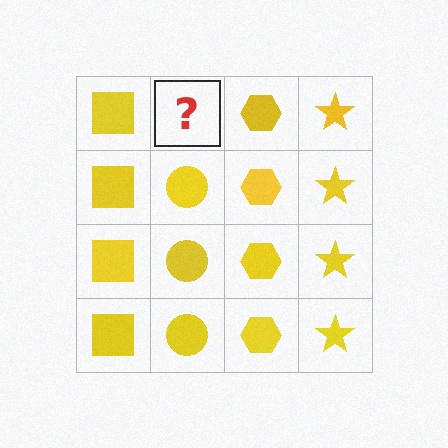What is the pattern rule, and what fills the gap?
The rule is that each column has a consistent shape. The gap should be filled with a yellow circle.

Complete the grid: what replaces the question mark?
The question mark should be replaced with a yellow circle.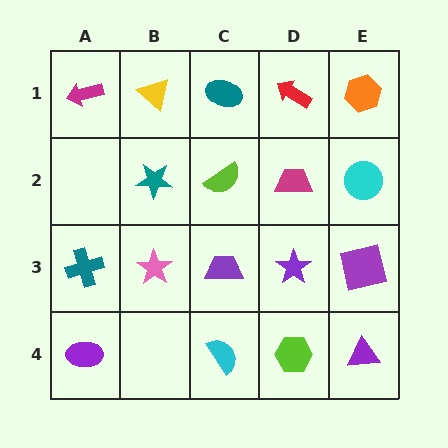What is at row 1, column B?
A yellow triangle.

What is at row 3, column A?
A teal cross.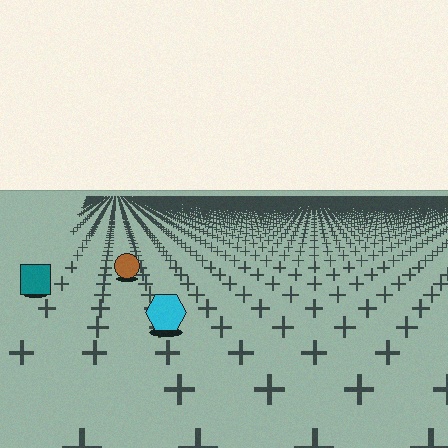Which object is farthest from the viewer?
The brown circle is farthest from the viewer. It appears smaller and the ground texture around it is denser.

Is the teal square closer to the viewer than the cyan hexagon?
No. The cyan hexagon is closer — you can tell from the texture gradient: the ground texture is coarser near it.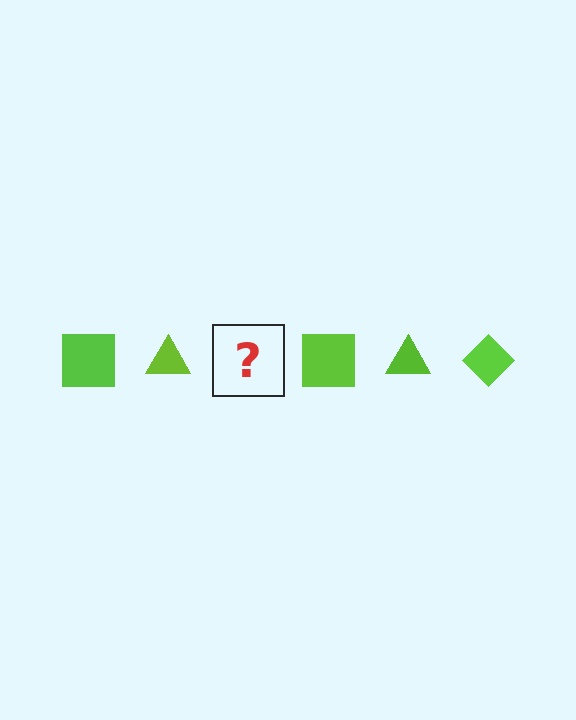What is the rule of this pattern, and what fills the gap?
The rule is that the pattern cycles through square, triangle, diamond shapes in lime. The gap should be filled with a lime diamond.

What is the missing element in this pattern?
The missing element is a lime diamond.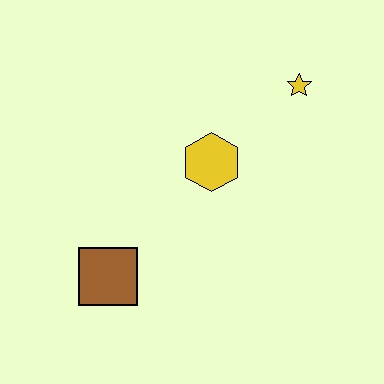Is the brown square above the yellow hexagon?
No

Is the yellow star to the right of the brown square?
Yes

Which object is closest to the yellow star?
The yellow hexagon is closest to the yellow star.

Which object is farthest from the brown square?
The yellow star is farthest from the brown square.